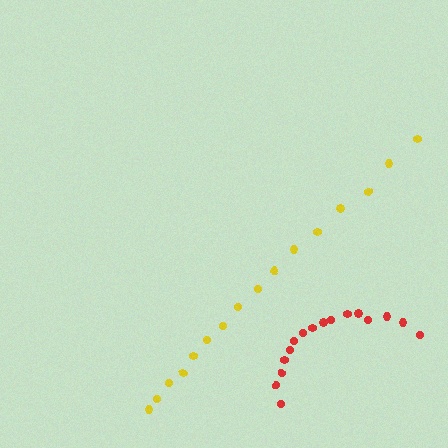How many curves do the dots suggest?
There are 2 distinct paths.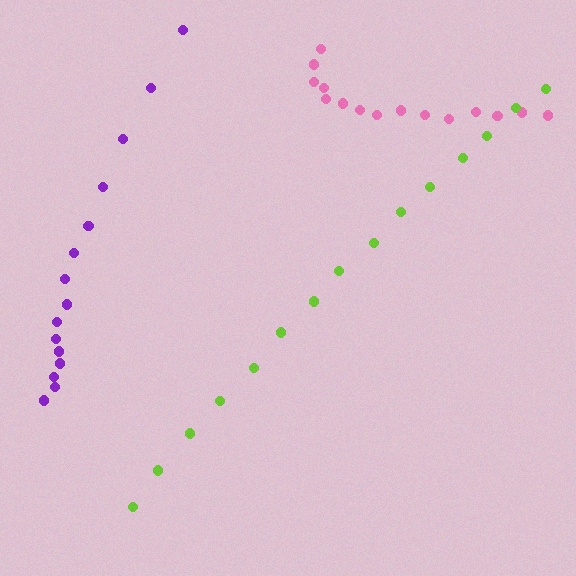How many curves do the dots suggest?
There are 3 distinct paths.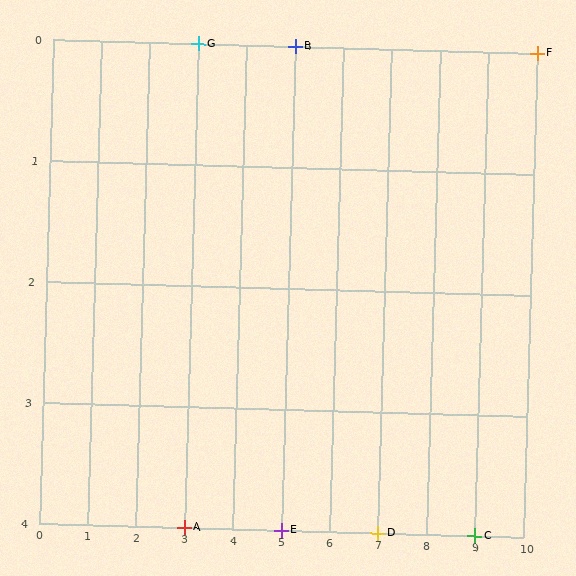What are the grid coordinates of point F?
Point F is at grid coordinates (10, 0).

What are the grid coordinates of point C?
Point C is at grid coordinates (9, 4).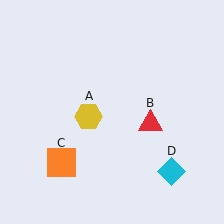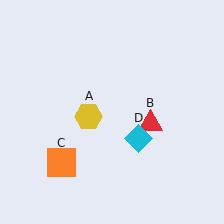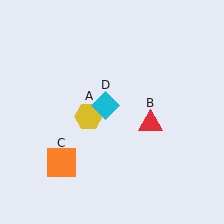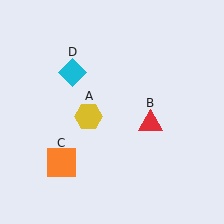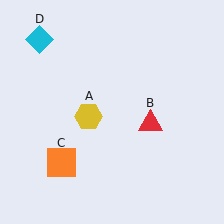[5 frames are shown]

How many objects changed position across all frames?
1 object changed position: cyan diamond (object D).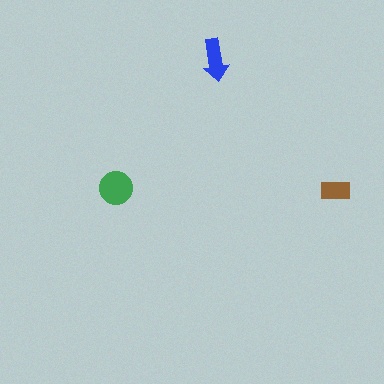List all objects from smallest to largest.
The brown rectangle, the blue arrow, the green circle.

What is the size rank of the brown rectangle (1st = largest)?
3rd.